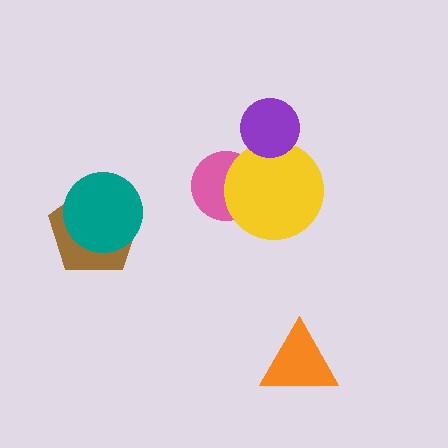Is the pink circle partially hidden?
Yes, it is partially covered by another shape.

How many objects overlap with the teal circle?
1 object overlaps with the teal circle.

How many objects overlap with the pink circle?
1 object overlaps with the pink circle.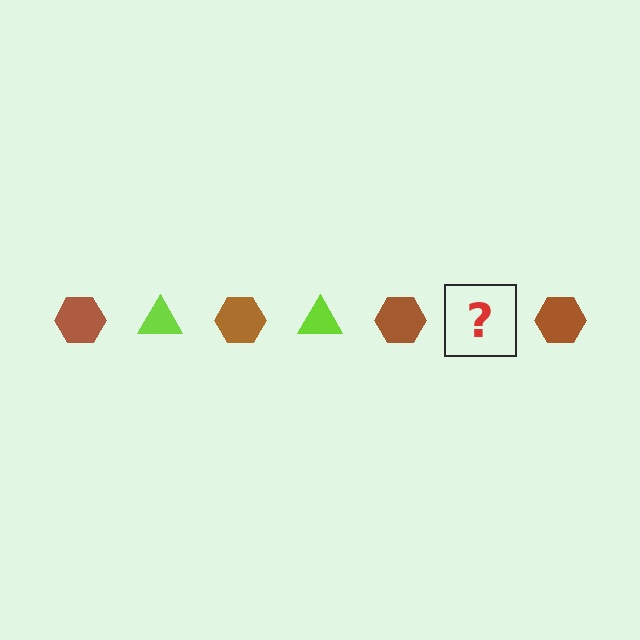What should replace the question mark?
The question mark should be replaced with a lime triangle.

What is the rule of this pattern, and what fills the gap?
The rule is that the pattern alternates between brown hexagon and lime triangle. The gap should be filled with a lime triangle.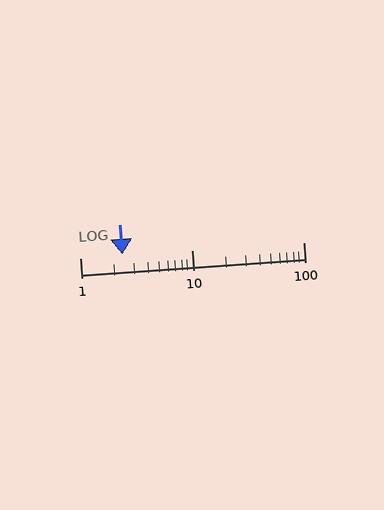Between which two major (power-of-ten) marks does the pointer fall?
The pointer is between 1 and 10.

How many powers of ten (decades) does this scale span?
The scale spans 2 decades, from 1 to 100.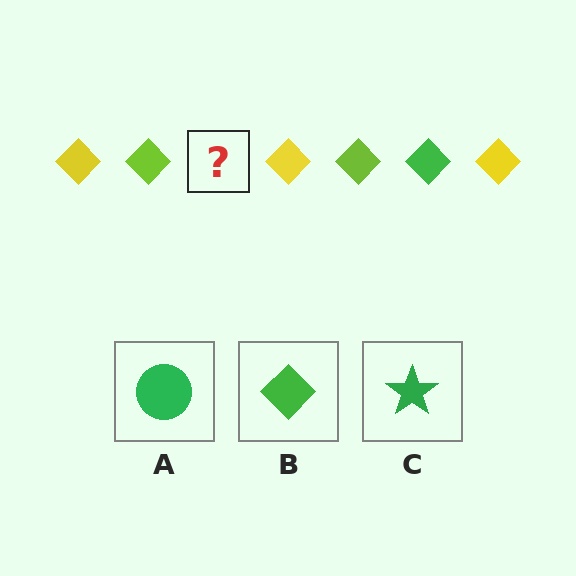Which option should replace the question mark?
Option B.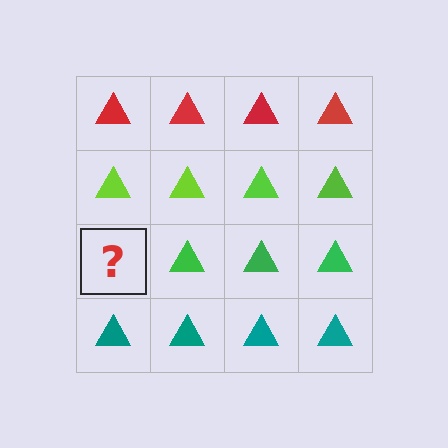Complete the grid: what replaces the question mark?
The question mark should be replaced with a green triangle.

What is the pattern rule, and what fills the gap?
The rule is that each row has a consistent color. The gap should be filled with a green triangle.